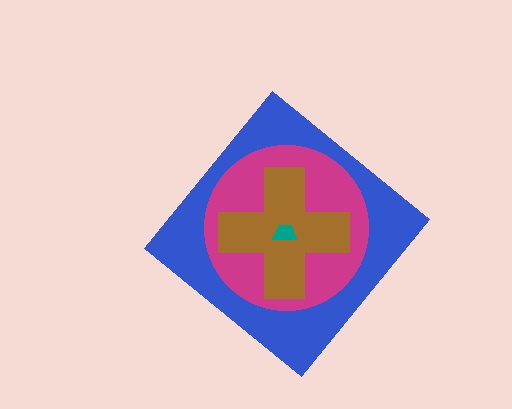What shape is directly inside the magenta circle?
The brown cross.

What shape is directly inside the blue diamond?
The magenta circle.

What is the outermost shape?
The blue diamond.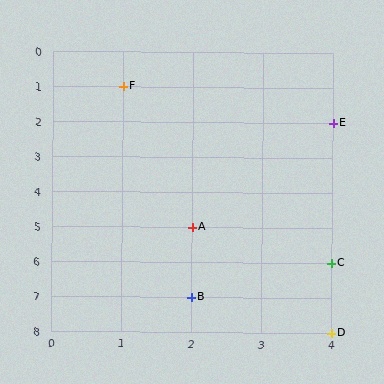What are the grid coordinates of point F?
Point F is at grid coordinates (1, 1).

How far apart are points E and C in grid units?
Points E and C are 4 rows apart.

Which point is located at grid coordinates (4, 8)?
Point D is at (4, 8).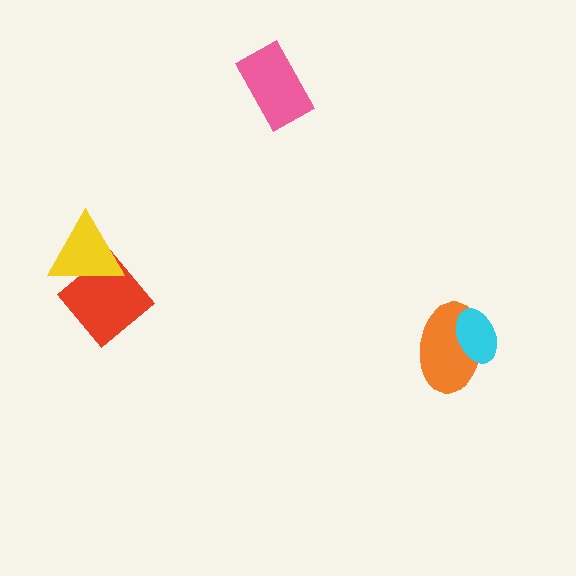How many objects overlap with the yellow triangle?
1 object overlaps with the yellow triangle.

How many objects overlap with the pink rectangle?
0 objects overlap with the pink rectangle.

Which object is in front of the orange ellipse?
The cyan ellipse is in front of the orange ellipse.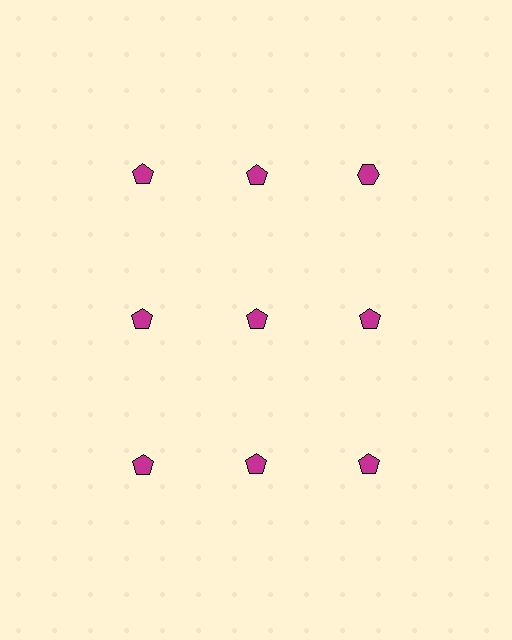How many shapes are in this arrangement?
There are 9 shapes arranged in a grid pattern.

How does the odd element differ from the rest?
It has a different shape: hexagon instead of pentagon.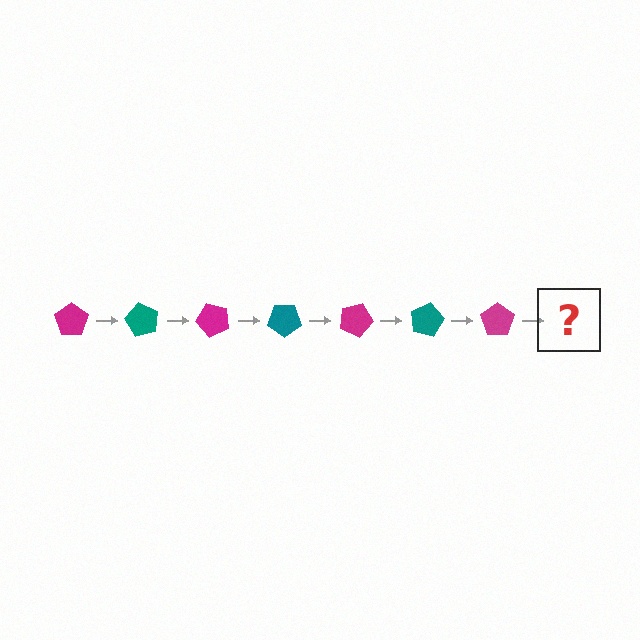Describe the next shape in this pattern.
It should be a teal pentagon, rotated 420 degrees from the start.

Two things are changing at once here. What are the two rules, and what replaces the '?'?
The two rules are that it rotates 60 degrees each step and the color cycles through magenta and teal. The '?' should be a teal pentagon, rotated 420 degrees from the start.